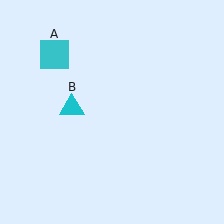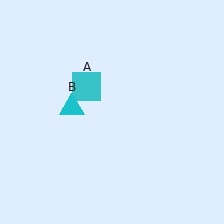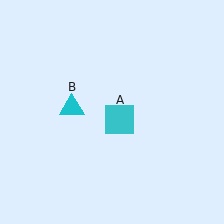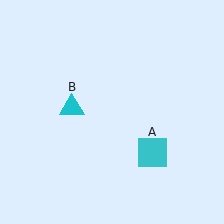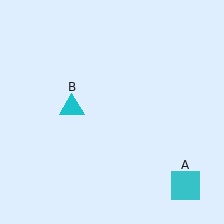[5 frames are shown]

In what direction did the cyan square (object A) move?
The cyan square (object A) moved down and to the right.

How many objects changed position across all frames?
1 object changed position: cyan square (object A).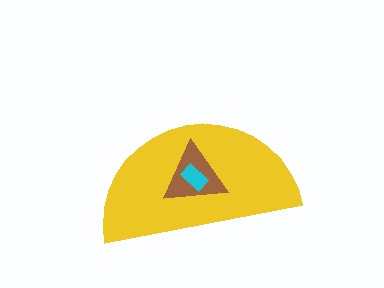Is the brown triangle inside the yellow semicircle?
Yes.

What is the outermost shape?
The yellow semicircle.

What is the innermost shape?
The cyan rectangle.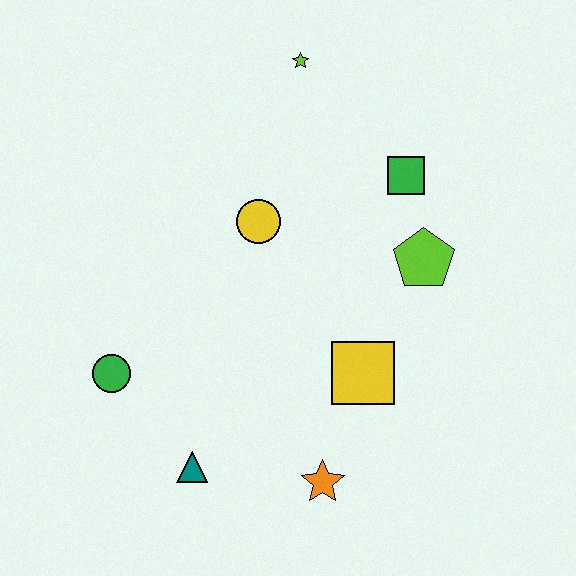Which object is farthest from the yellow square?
The lime star is farthest from the yellow square.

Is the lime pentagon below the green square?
Yes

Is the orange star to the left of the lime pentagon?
Yes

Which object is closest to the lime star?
The green square is closest to the lime star.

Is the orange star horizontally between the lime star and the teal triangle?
No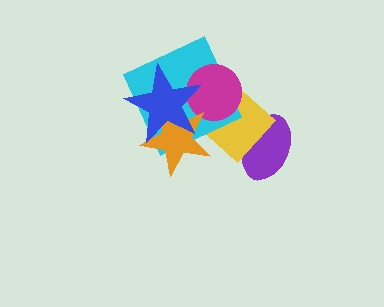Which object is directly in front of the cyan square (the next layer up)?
The magenta circle is directly in front of the cyan square.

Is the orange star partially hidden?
Yes, it is partially covered by another shape.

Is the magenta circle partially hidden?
Yes, it is partially covered by another shape.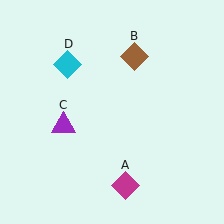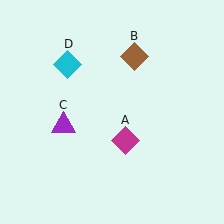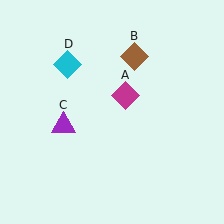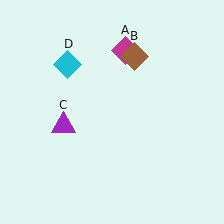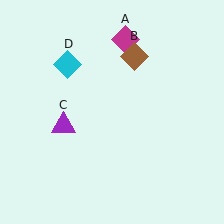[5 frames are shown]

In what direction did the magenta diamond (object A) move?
The magenta diamond (object A) moved up.